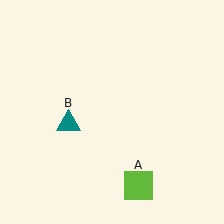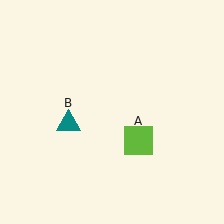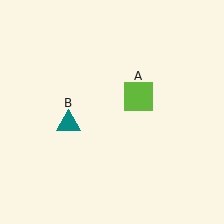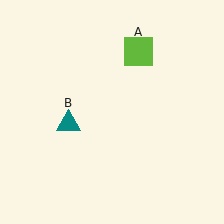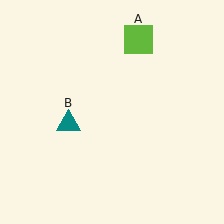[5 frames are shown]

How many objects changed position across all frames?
1 object changed position: lime square (object A).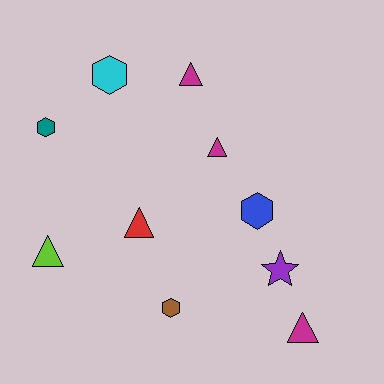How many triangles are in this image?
There are 5 triangles.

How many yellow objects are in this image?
There are no yellow objects.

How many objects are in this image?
There are 10 objects.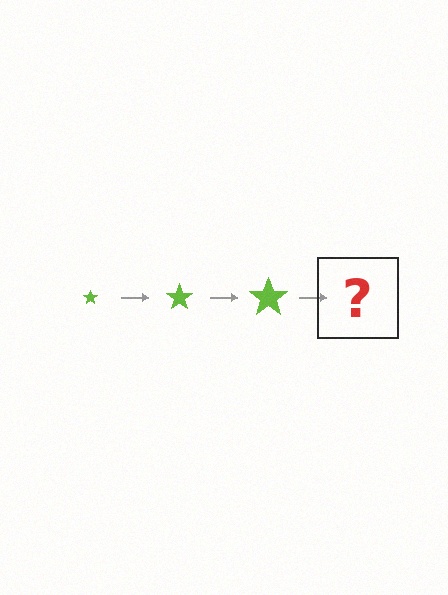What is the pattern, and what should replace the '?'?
The pattern is that the star gets progressively larger each step. The '?' should be a lime star, larger than the previous one.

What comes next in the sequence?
The next element should be a lime star, larger than the previous one.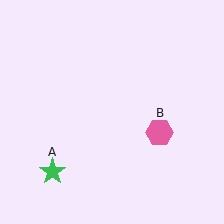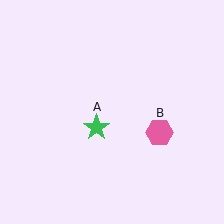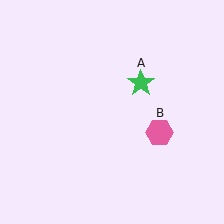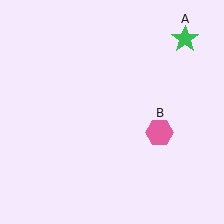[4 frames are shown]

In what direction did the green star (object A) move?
The green star (object A) moved up and to the right.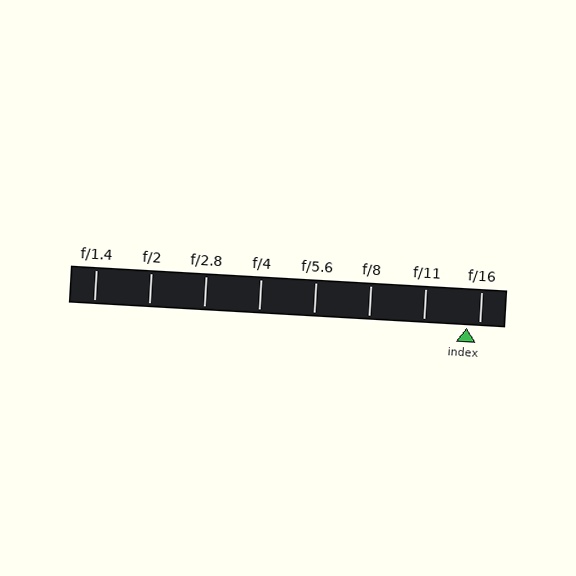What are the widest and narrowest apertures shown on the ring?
The widest aperture shown is f/1.4 and the narrowest is f/16.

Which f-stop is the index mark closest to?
The index mark is closest to f/16.